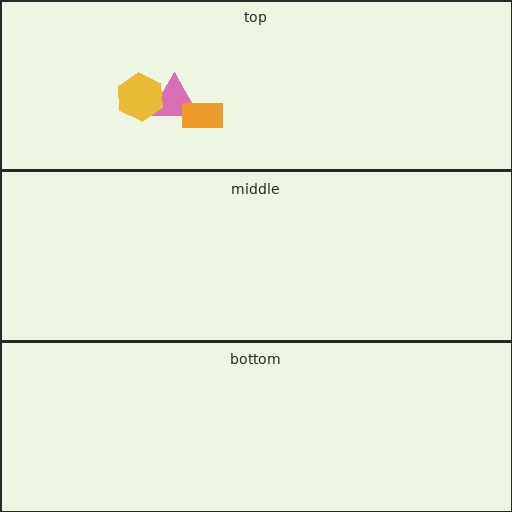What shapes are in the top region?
The pink triangle, the orange rectangle, the yellow hexagon.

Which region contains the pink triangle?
The top region.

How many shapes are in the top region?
3.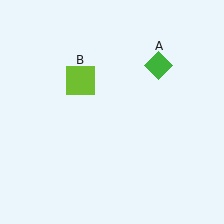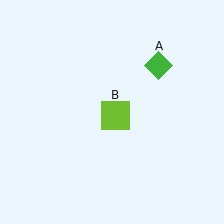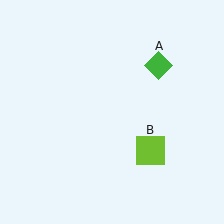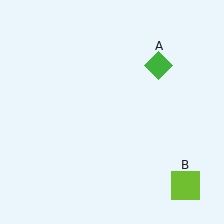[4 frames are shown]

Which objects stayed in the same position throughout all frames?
Green diamond (object A) remained stationary.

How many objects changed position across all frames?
1 object changed position: lime square (object B).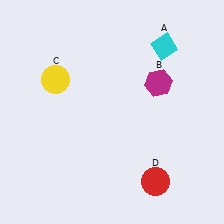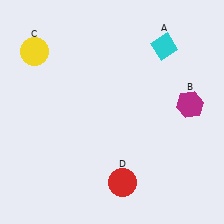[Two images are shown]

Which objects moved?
The objects that moved are: the magenta hexagon (B), the yellow circle (C), the red circle (D).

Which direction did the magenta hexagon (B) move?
The magenta hexagon (B) moved right.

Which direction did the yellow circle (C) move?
The yellow circle (C) moved up.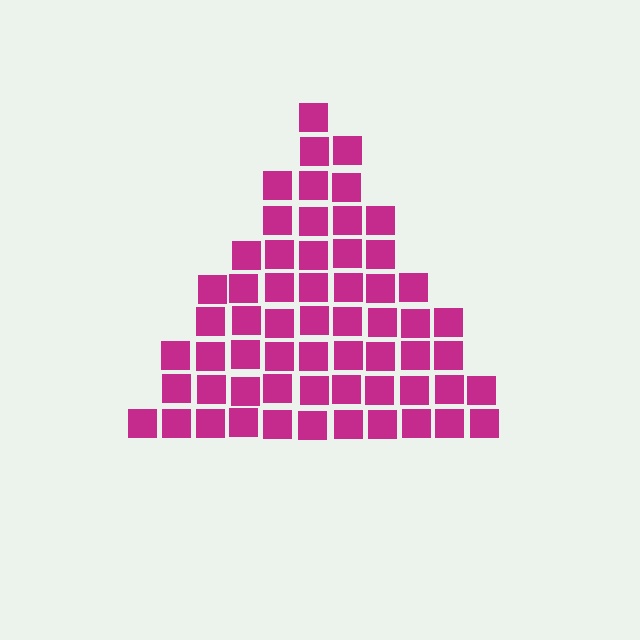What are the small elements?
The small elements are squares.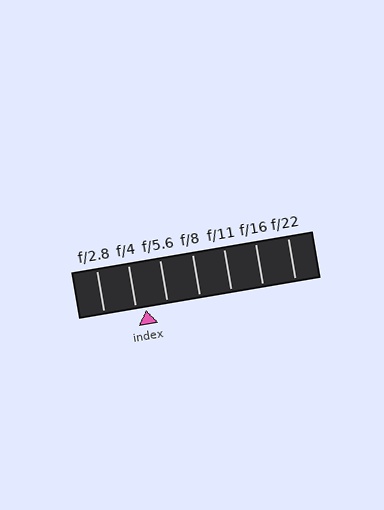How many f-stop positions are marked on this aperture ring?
There are 7 f-stop positions marked.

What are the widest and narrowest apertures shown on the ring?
The widest aperture shown is f/2.8 and the narrowest is f/22.